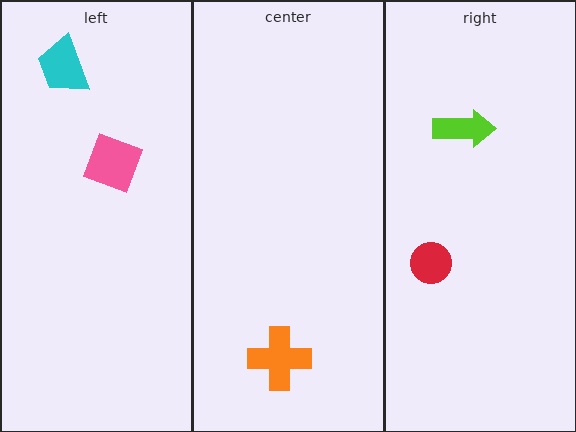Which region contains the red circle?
The right region.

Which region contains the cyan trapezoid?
The left region.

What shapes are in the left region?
The cyan trapezoid, the pink square.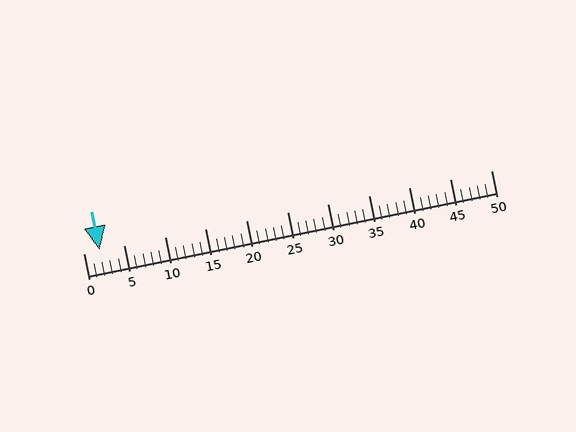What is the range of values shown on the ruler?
The ruler shows values from 0 to 50.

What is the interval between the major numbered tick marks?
The major tick marks are spaced 5 units apart.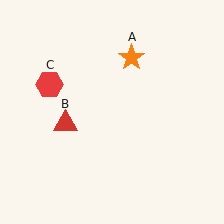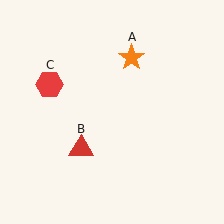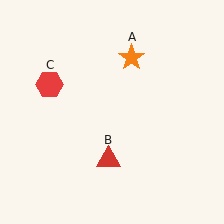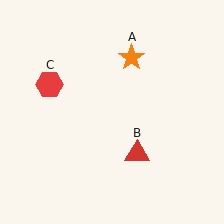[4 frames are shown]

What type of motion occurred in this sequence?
The red triangle (object B) rotated counterclockwise around the center of the scene.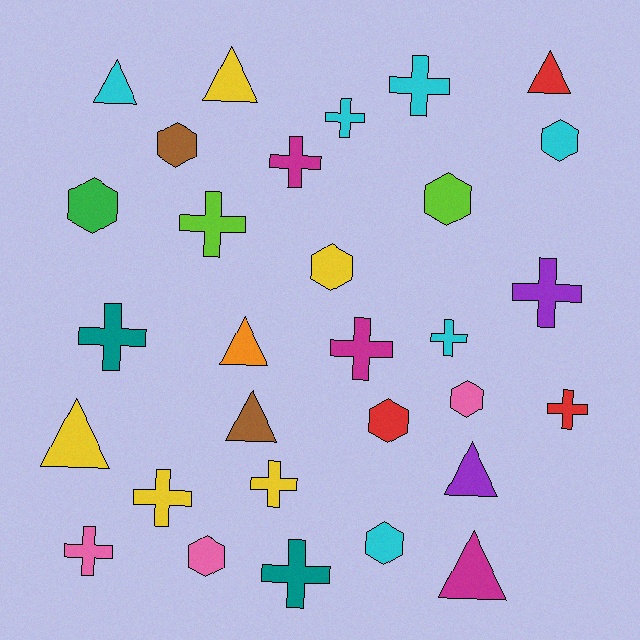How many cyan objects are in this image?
There are 6 cyan objects.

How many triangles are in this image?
There are 8 triangles.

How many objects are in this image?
There are 30 objects.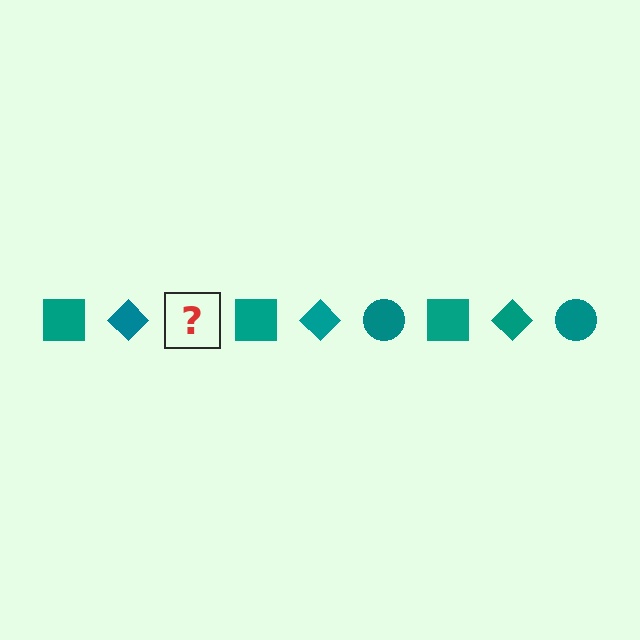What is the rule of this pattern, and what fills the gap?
The rule is that the pattern cycles through square, diamond, circle shapes in teal. The gap should be filled with a teal circle.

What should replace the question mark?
The question mark should be replaced with a teal circle.